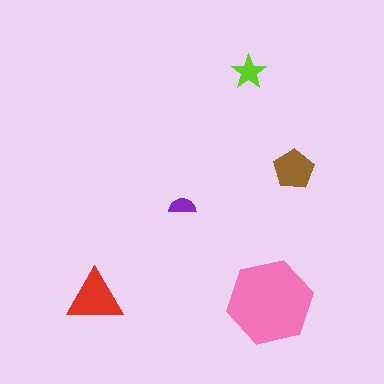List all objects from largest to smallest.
The pink hexagon, the red triangle, the brown pentagon, the lime star, the purple semicircle.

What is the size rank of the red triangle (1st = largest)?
2nd.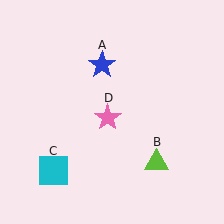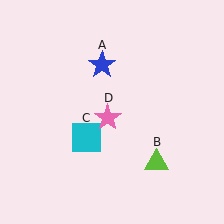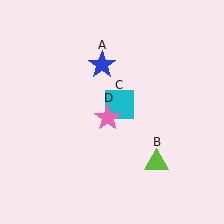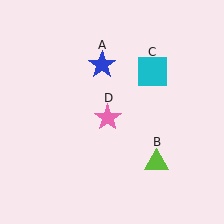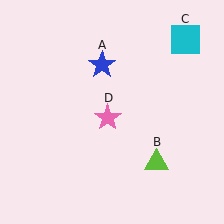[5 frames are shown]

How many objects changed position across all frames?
1 object changed position: cyan square (object C).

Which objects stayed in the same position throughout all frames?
Blue star (object A) and lime triangle (object B) and pink star (object D) remained stationary.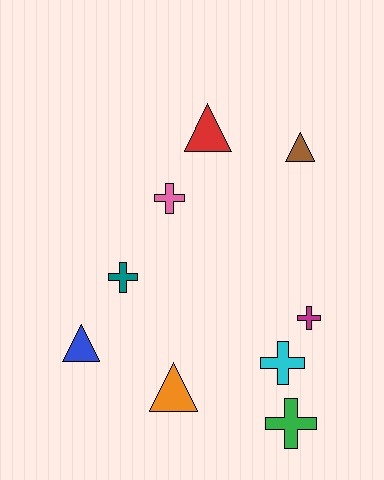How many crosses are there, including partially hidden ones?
There are 5 crosses.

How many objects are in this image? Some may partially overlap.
There are 9 objects.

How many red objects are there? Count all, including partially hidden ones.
There is 1 red object.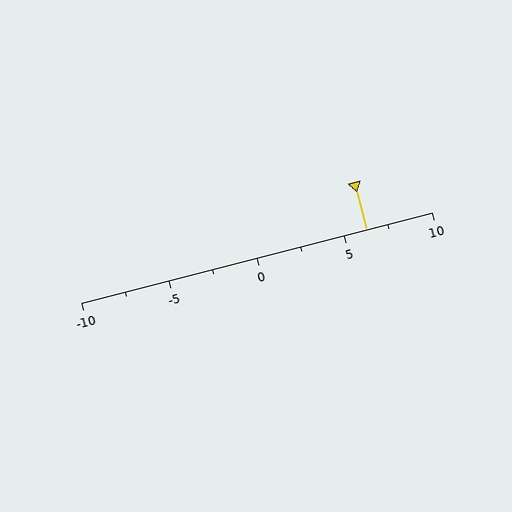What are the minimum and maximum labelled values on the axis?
The axis runs from -10 to 10.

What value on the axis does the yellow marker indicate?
The marker indicates approximately 6.2.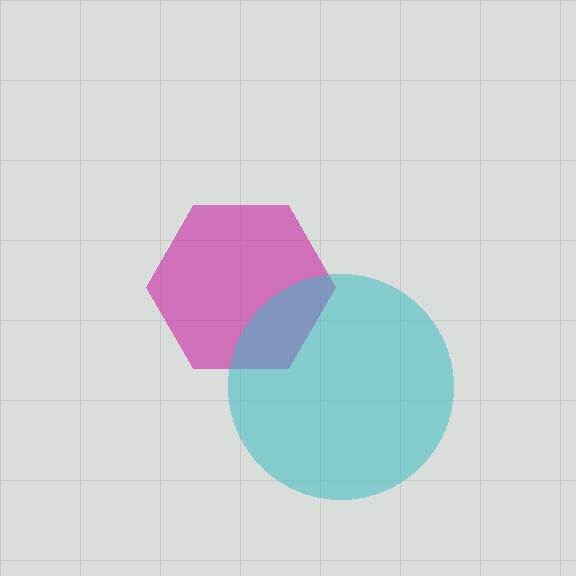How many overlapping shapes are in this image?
There are 2 overlapping shapes in the image.